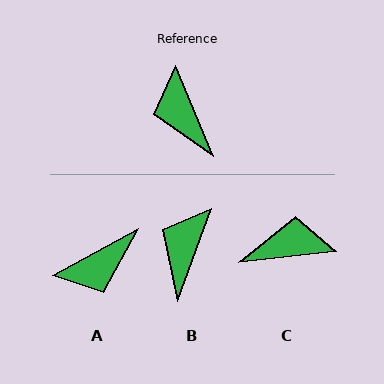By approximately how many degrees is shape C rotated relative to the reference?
Approximately 107 degrees clockwise.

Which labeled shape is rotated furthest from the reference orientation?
C, about 107 degrees away.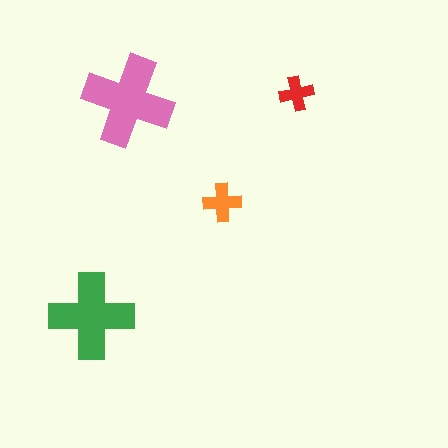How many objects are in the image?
There are 4 objects in the image.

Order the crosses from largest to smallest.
the pink one, the green one, the orange one, the red one.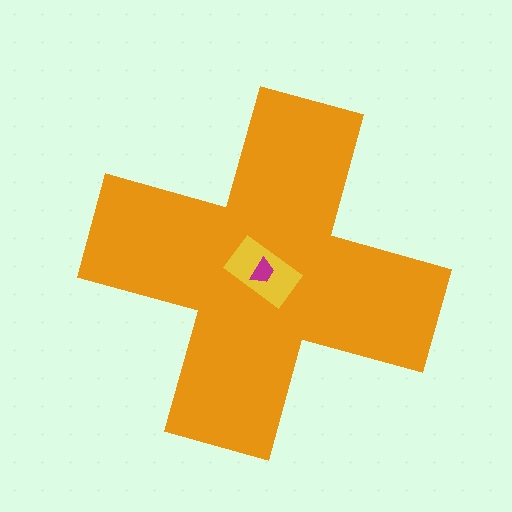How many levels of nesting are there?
3.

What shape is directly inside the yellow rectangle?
The magenta trapezoid.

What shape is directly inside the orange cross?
The yellow rectangle.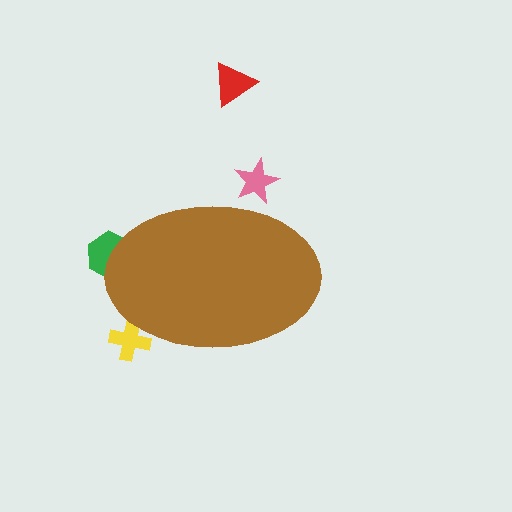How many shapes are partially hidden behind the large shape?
3 shapes are partially hidden.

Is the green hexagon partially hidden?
Yes, the green hexagon is partially hidden behind the brown ellipse.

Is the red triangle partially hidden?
No, the red triangle is fully visible.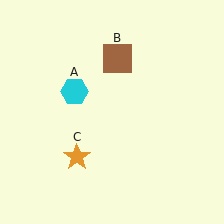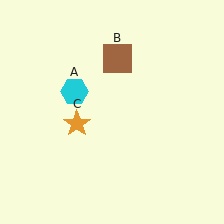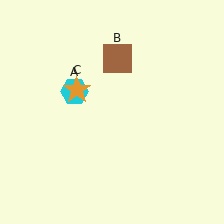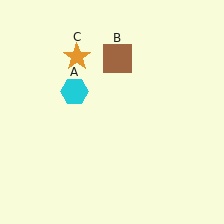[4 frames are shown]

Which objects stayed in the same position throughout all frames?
Cyan hexagon (object A) and brown square (object B) remained stationary.